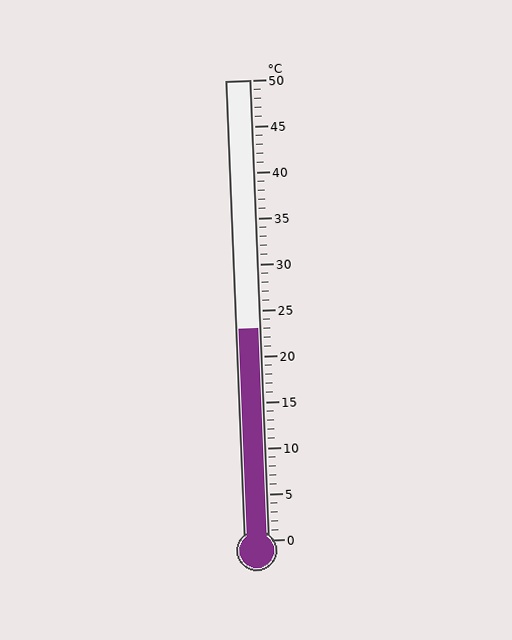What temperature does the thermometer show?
The thermometer shows approximately 23°C.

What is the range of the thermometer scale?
The thermometer scale ranges from 0°C to 50°C.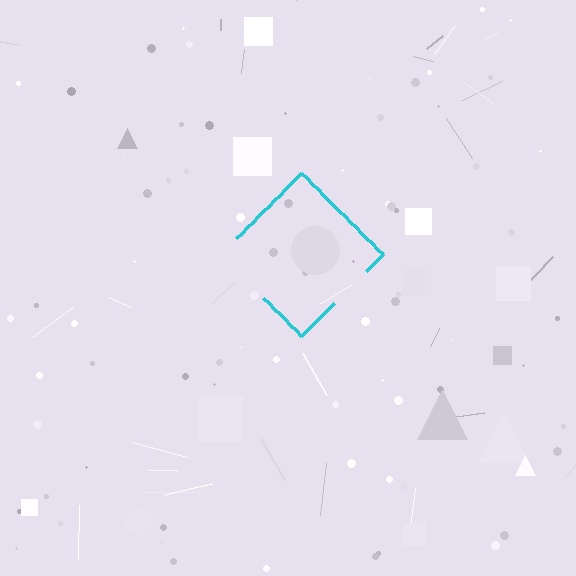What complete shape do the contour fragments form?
The contour fragments form a diamond.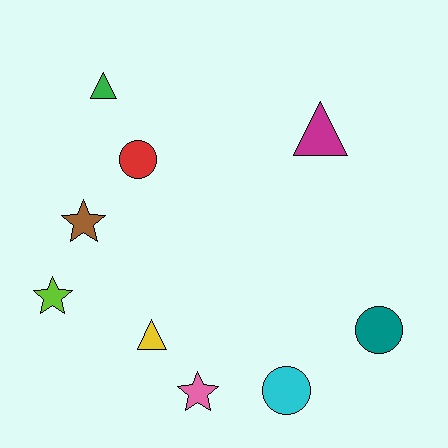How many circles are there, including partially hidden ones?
There are 3 circles.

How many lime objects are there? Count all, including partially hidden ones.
There is 1 lime object.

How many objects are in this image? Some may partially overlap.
There are 9 objects.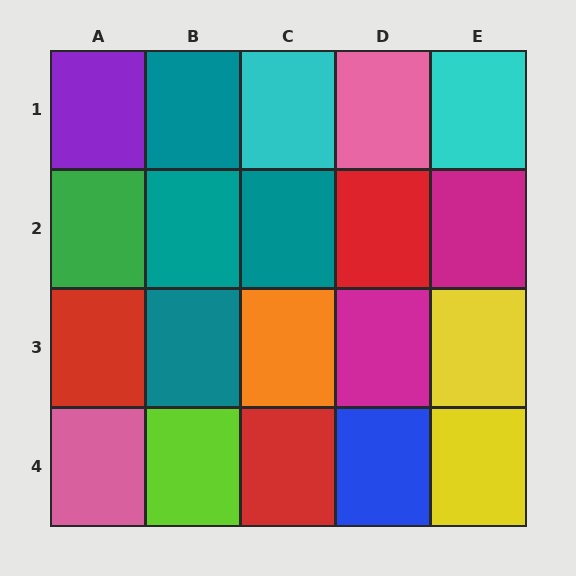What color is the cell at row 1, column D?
Pink.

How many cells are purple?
1 cell is purple.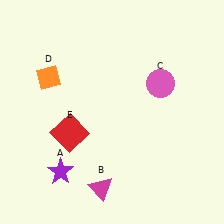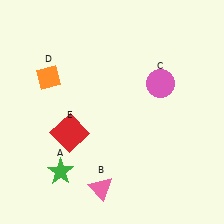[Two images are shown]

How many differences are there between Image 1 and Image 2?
There are 2 differences between the two images.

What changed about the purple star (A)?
In Image 1, A is purple. In Image 2, it changed to green.